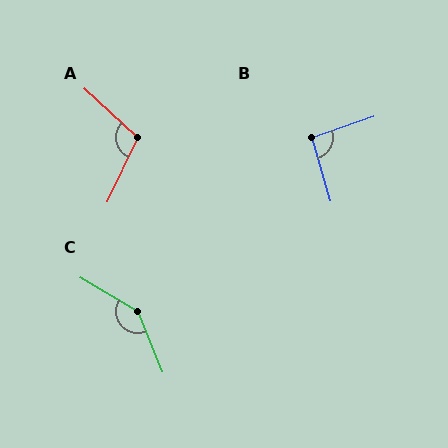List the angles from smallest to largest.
B (93°), A (108°), C (143°).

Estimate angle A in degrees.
Approximately 108 degrees.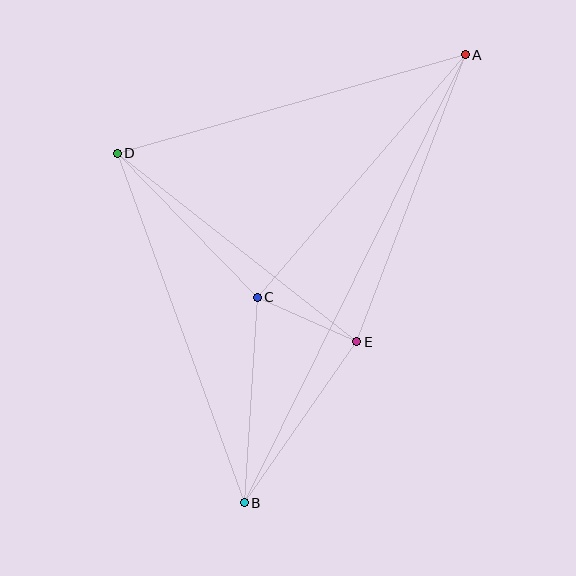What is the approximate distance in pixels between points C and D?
The distance between C and D is approximately 201 pixels.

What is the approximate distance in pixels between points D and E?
The distance between D and E is approximately 305 pixels.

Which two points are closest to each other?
Points C and E are closest to each other.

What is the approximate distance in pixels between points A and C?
The distance between A and C is approximately 319 pixels.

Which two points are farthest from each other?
Points A and B are farthest from each other.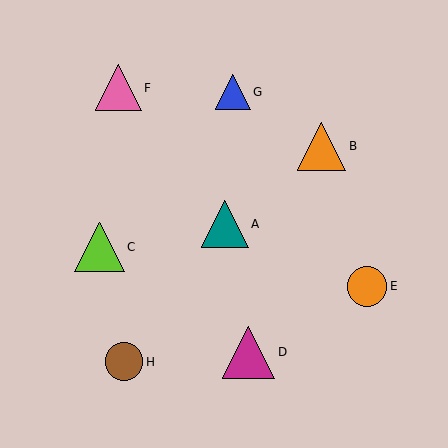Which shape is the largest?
The magenta triangle (labeled D) is the largest.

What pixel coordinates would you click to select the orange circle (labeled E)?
Click at (367, 286) to select the orange circle E.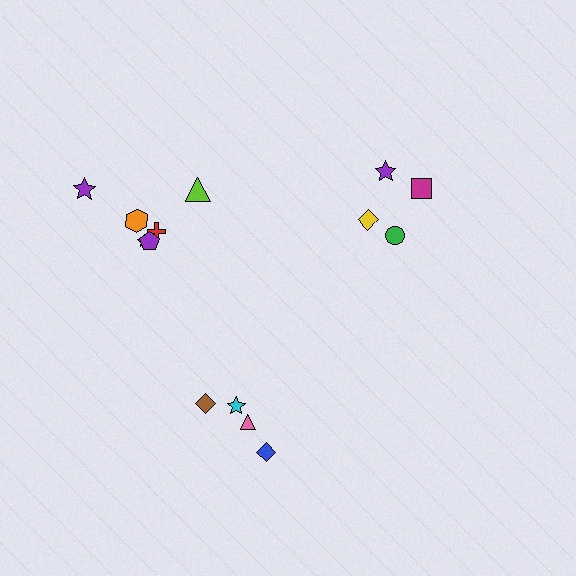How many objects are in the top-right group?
There are 4 objects.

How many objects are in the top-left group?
There are 6 objects.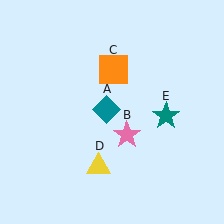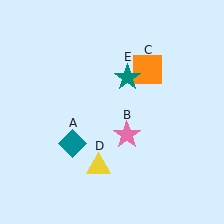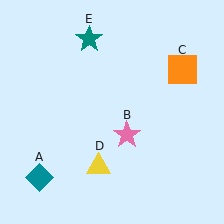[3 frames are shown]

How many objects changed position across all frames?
3 objects changed position: teal diamond (object A), orange square (object C), teal star (object E).